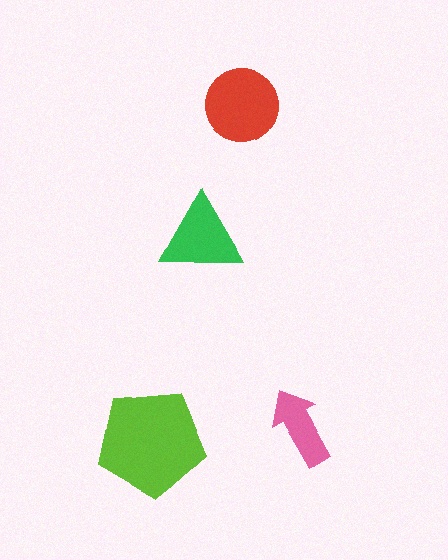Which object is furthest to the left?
The lime pentagon is leftmost.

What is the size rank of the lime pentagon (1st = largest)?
1st.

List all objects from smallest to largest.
The pink arrow, the green triangle, the red circle, the lime pentagon.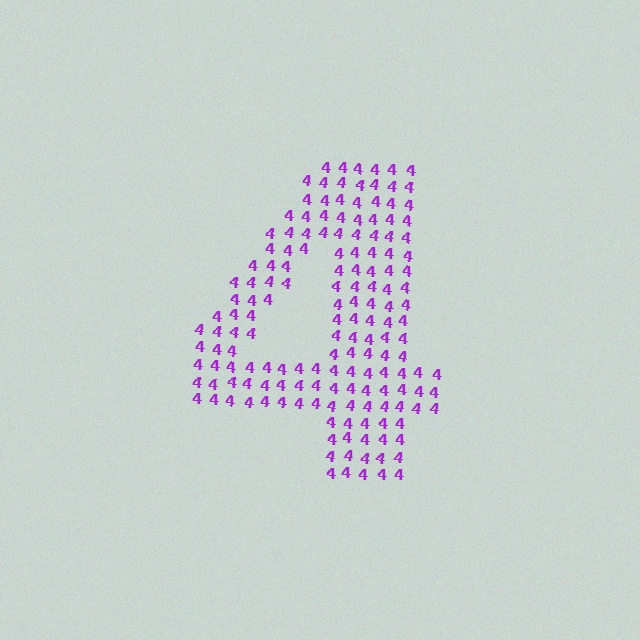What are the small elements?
The small elements are digit 4's.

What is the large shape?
The large shape is the digit 4.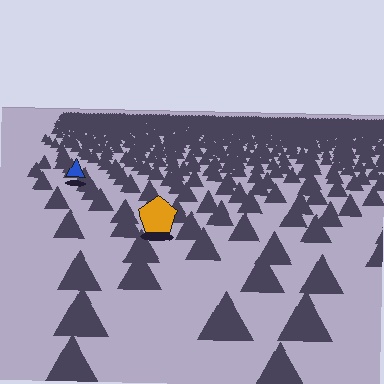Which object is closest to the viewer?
The orange pentagon is closest. The texture marks near it are larger and more spread out.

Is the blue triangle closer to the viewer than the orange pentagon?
No. The orange pentagon is closer — you can tell from the texture gradient: the ground texture is coarser near it.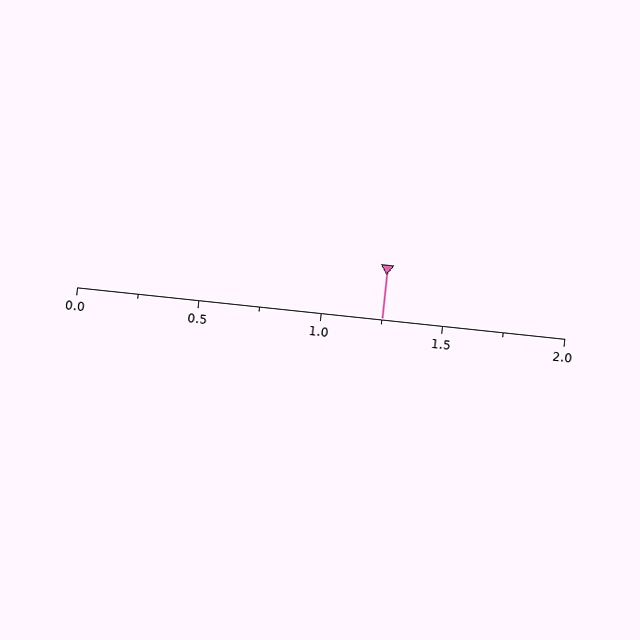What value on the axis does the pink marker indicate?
The marker indicates approximately 1.25.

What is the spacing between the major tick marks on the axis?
The major ticks are spaced 0.5 apart.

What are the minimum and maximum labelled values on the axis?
The axis runs from 0.0 to 2.0.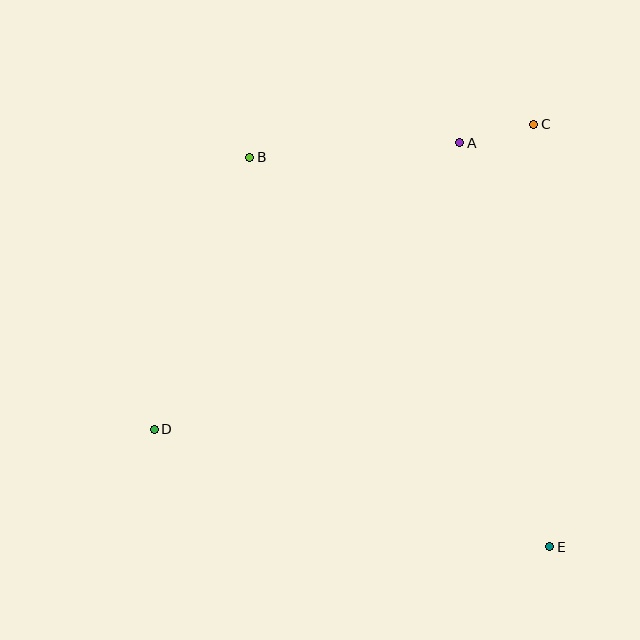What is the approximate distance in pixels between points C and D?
The distance between C and D is approximately 487 pixels.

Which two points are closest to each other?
Points A and C are closest to each other.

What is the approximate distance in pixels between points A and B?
The distance between A and B is approximately 211 pixels.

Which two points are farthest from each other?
Points B and E are farthest from each other.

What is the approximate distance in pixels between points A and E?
The distance between A and E is approximately 414 pixels.